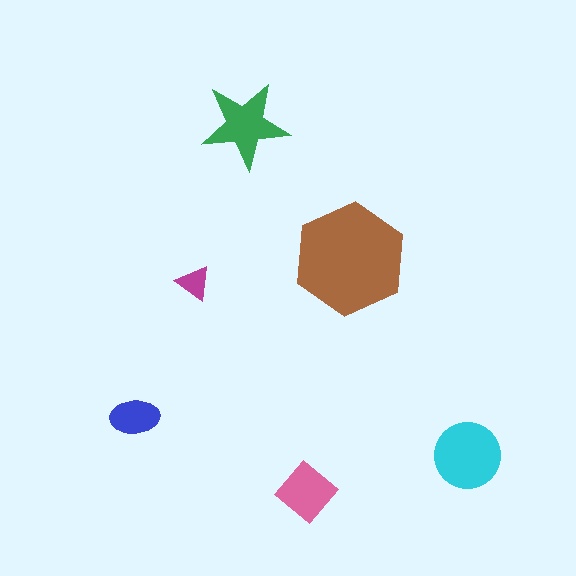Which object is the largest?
The brown hexagon.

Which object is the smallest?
The magenta triangle.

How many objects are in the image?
There are 6 objects in the image.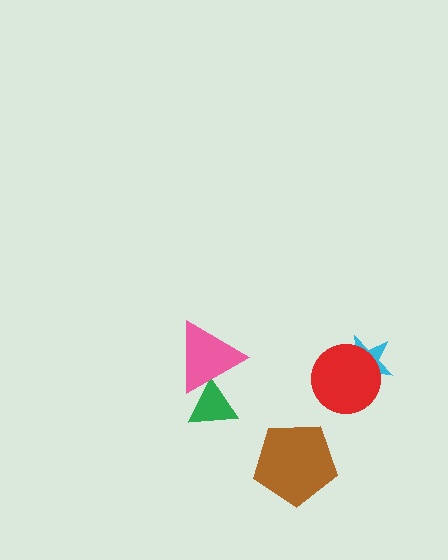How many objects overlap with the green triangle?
1 object overlaps with the green triangle.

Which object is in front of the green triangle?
The pink triangle is in front of the green triangle.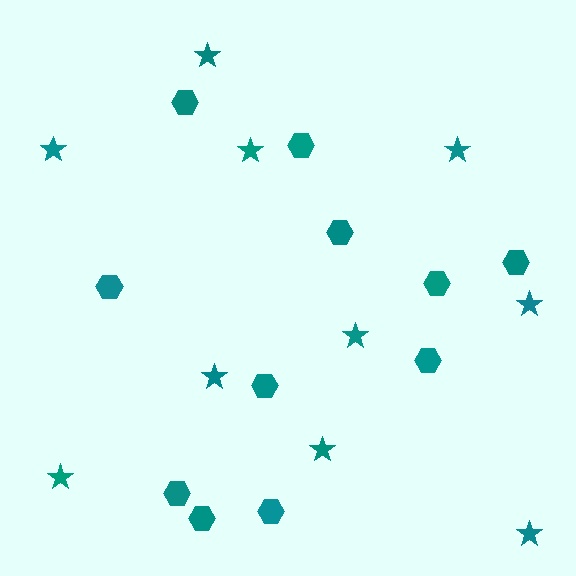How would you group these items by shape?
There are 2 groups: one group of hexagons (11) and one group of stars (10).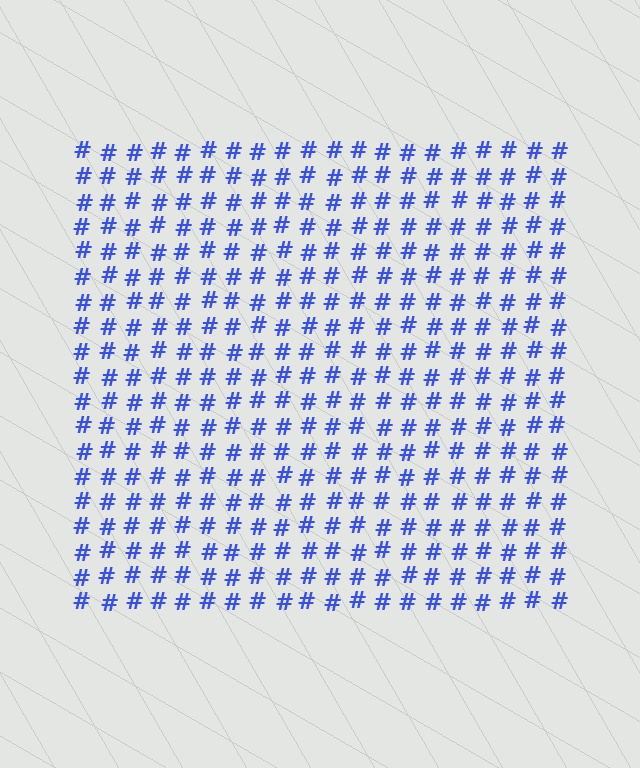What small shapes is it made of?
It is made of small hash symbols.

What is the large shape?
The large shape is a square.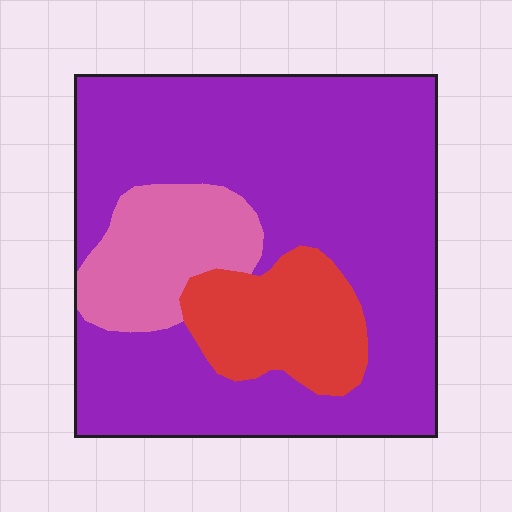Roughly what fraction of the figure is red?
Red takes up about one sixth (1/6) of the figure.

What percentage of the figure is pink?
Pink takes up about one eighth (1/8) of the figure.